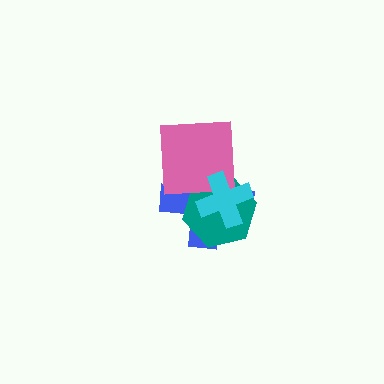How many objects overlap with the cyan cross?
3 objects overlap with the cyan cross.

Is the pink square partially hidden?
Yes, it is partially covered by another shape.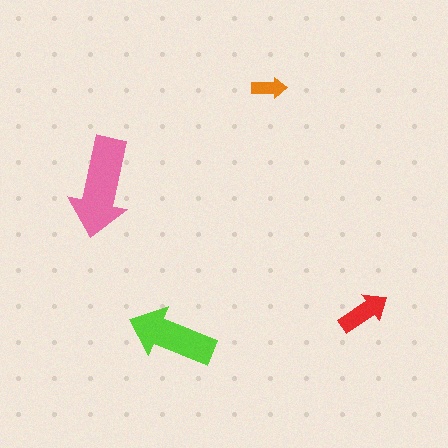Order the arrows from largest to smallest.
the pink one, the lime one, the red one, the orange one.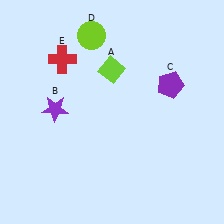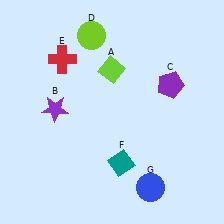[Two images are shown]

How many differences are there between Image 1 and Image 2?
There are 2 differences between the two images.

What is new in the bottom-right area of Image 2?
A blue circle (G) was added in the bottom-right area of Image 2.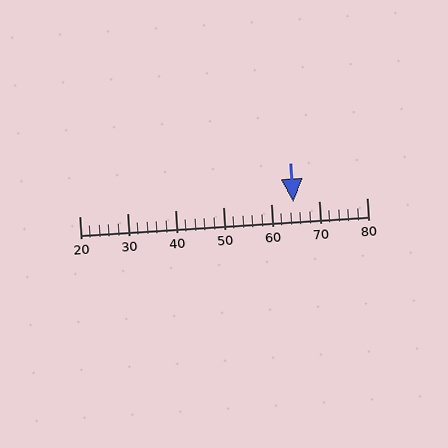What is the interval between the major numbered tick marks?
The major tick marks are spaced 10 units apart.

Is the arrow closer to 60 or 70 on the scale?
The arrow is closer to 60.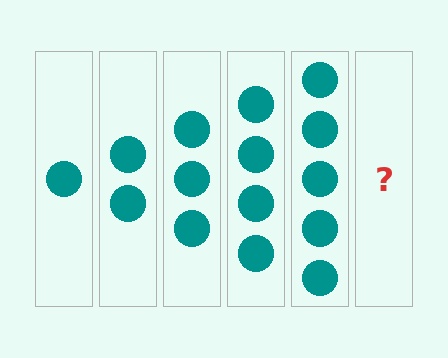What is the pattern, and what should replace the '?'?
The pattern is that each step adds one more circle. The '?' should be 6 circles.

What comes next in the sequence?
The next element should be 6 circles.